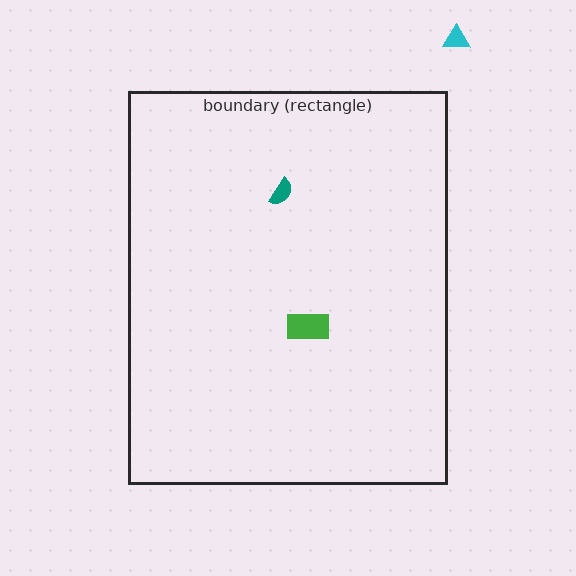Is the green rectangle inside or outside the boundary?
Inside.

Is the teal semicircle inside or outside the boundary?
Inside.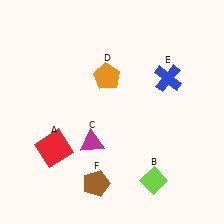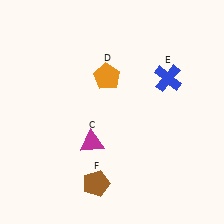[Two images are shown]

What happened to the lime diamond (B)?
The lime diamond (B) was removed in Image 2. It was in the bottom-right area of Image 1.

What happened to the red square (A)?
The red square (A) was removed in Image 2. It was in the bottom-left area of Image 1.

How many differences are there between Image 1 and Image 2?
There are 2 differences between the two images.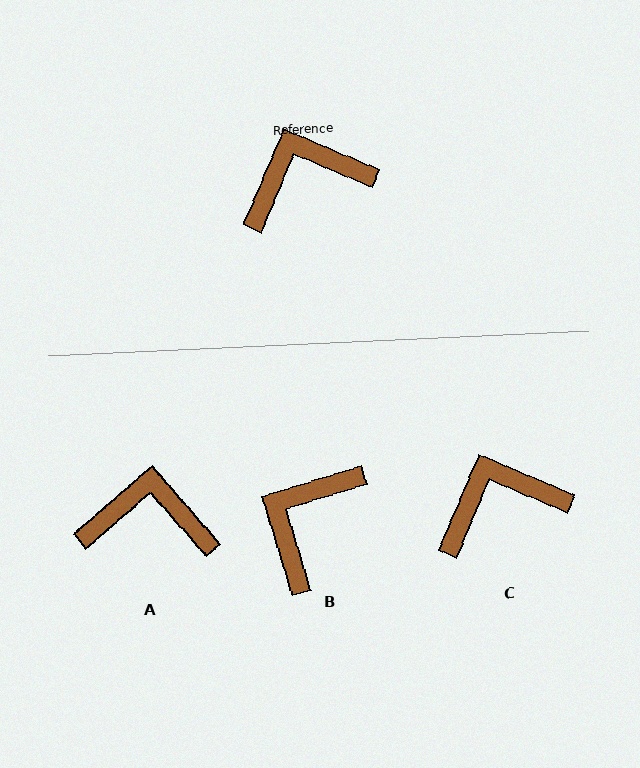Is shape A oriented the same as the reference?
No, it is off by about 26 degrees.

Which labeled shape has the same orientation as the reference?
C.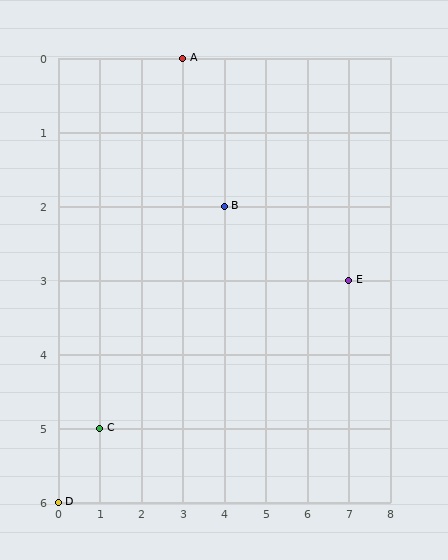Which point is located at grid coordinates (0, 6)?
Point D is at (0, 6).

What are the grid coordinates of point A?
Point A is at grid coordinates (3, 0).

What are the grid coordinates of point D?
Point D is at grid coordinates (0, 6).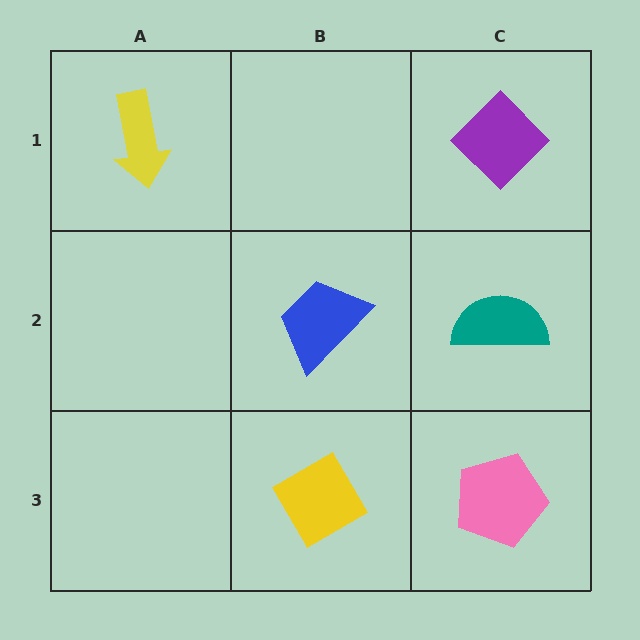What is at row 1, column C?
A purple diamond.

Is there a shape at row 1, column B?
No, that cell is empty.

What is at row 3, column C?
A pink pentagon.